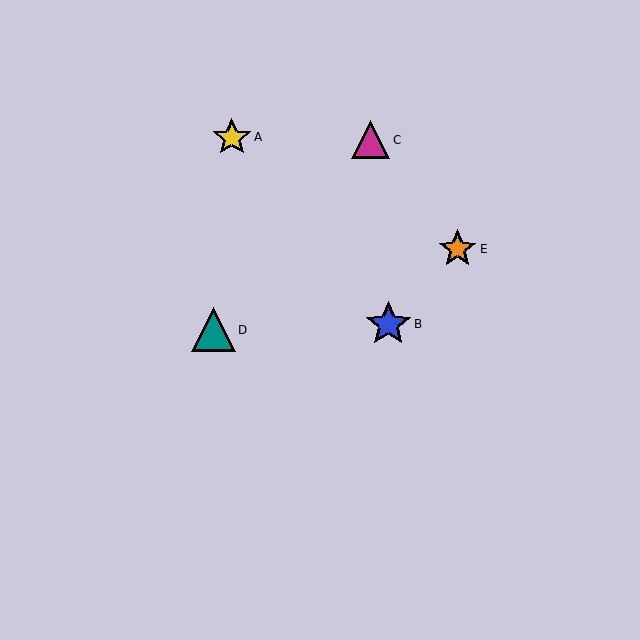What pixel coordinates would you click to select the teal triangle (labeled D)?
Click at (214, 330) to select the teal triangle D.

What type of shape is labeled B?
Shape B is a blue star.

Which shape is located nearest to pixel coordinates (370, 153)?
The magenta triangle (labeled C) at (371, 140) is nearest to that location.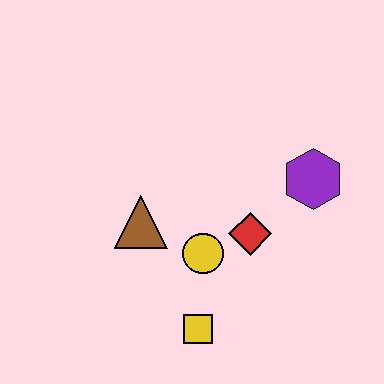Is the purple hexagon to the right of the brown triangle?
Yes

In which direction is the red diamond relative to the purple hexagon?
The red diamond is to the left of the purple hexagon.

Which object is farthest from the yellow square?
The purple hexagon is farthest from the yellow square.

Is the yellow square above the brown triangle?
No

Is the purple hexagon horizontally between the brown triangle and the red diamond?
No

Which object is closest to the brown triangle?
The yellow circle is closest to the brown triangle.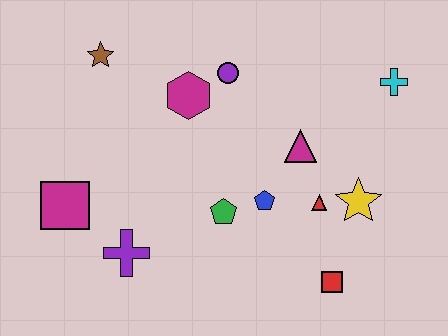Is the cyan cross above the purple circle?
No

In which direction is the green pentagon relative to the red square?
The green pentagon is to the left of the red square.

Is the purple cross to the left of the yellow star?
Yes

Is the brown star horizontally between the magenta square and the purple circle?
Yes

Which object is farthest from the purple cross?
The cyan cross is farthest from the purple cross.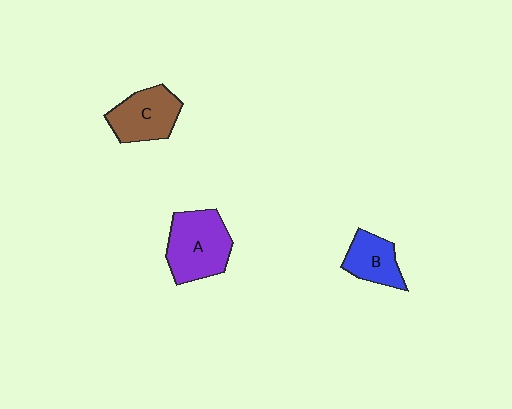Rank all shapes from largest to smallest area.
From largest to smallest: A (purple), C (brown), B (blue).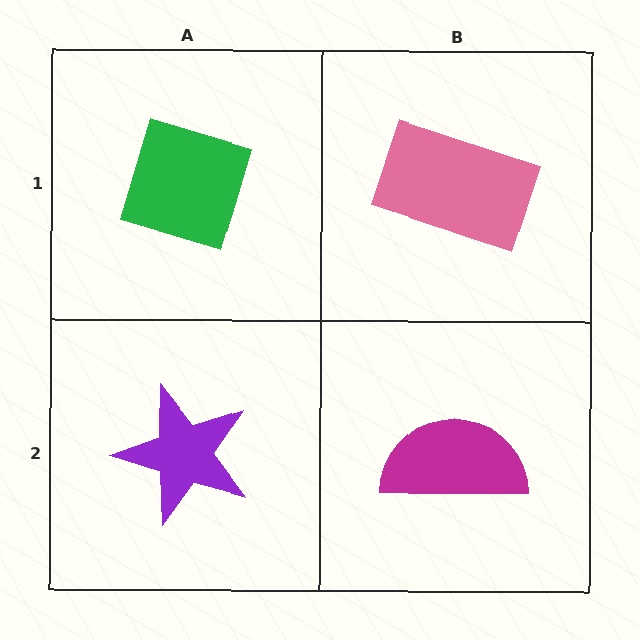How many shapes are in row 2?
2 shapes.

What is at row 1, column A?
A green diamond.